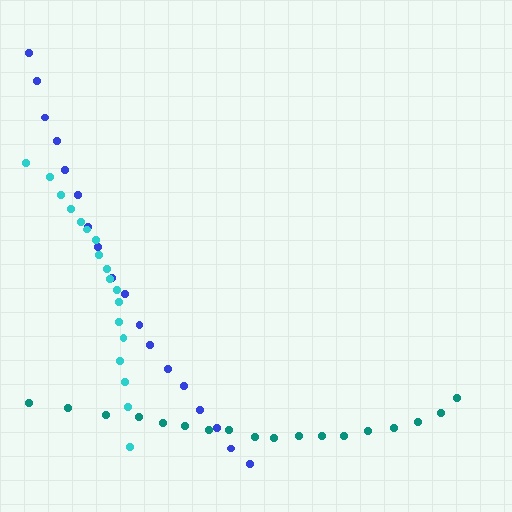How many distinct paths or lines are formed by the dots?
There are 3 distinct paths.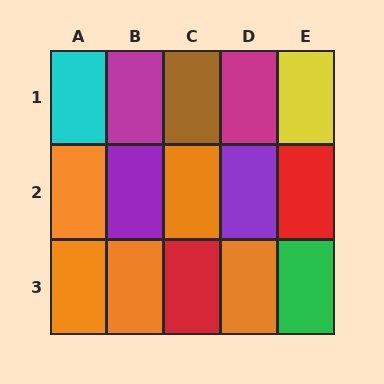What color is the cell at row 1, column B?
Magenta.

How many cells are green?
1 cell is green.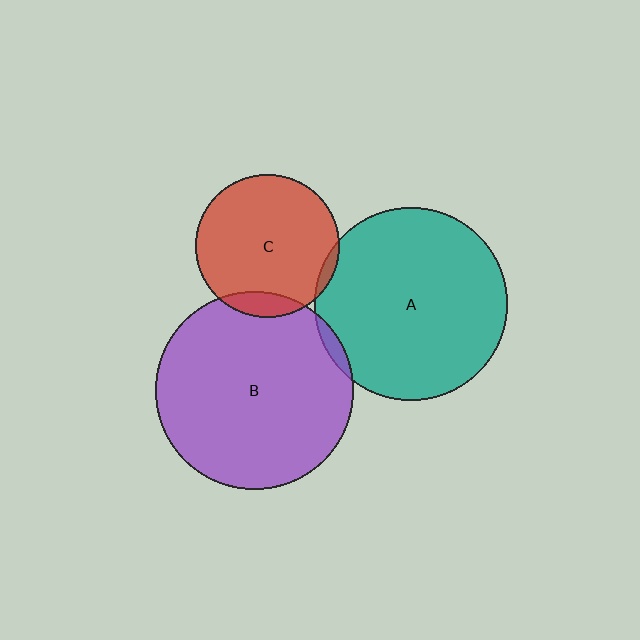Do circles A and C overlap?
Yes.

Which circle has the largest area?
Circle B (purple).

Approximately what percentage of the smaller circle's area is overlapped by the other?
Approximately 5%.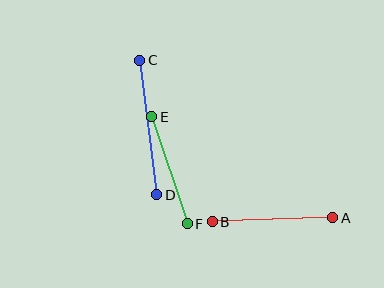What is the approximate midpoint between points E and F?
The midpoint is at approximately (169, 170) pixels.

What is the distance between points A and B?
The distance is approximately 121 pixels.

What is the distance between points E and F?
The distance is approximately 112 pixels.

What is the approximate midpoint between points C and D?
The midpoint is at approximately (148, 128) pixels.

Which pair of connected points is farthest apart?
Points C and D are farthest apart.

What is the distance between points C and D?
The distance is approximately 136 pixels.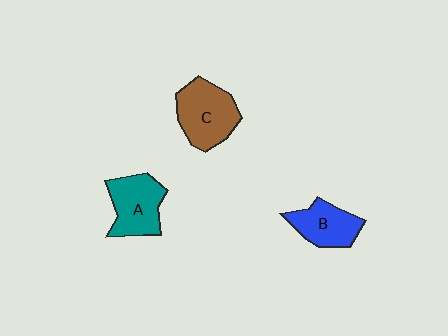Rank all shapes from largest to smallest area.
From largest to smallest: C (brown), A (teal), B (blue).